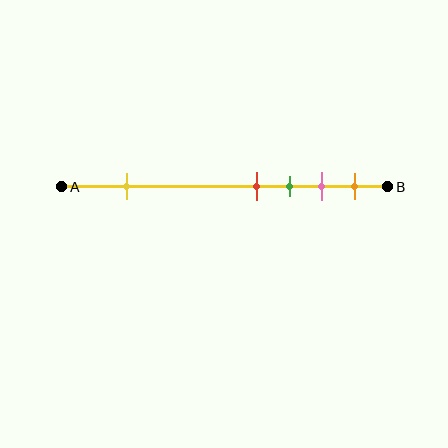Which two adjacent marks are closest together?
The red and green marks are the closest adjacent pair.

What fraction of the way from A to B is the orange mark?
The orange mark is approximately 90% (0.9) of the way from A to B.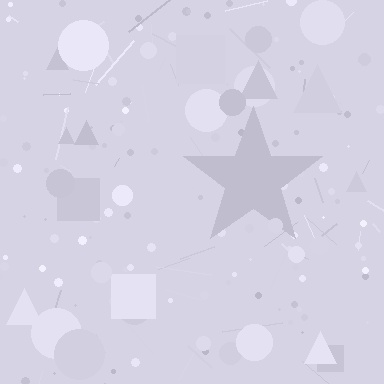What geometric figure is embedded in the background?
A star is embedded in the background.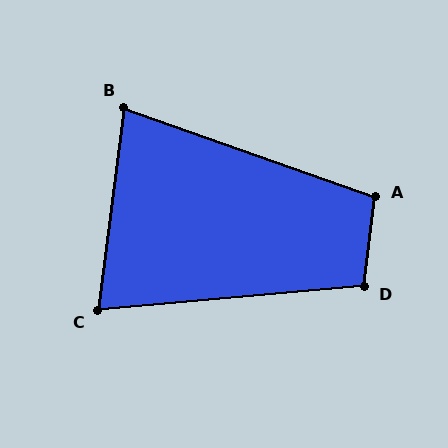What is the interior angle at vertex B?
Approximately 78 degrees (acute).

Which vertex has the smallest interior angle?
C, at approximately 77 degrees.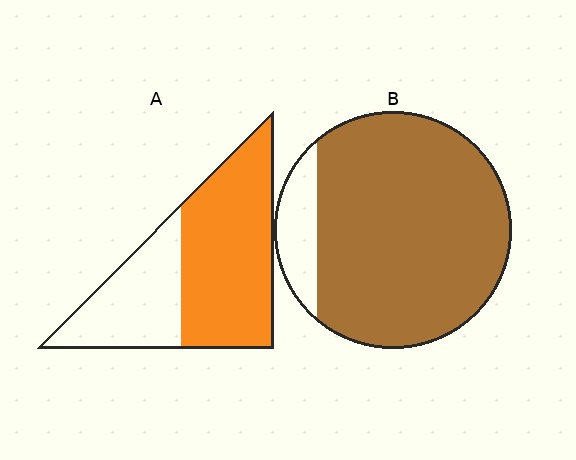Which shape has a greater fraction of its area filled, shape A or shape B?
Shape B.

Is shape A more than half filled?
Yes.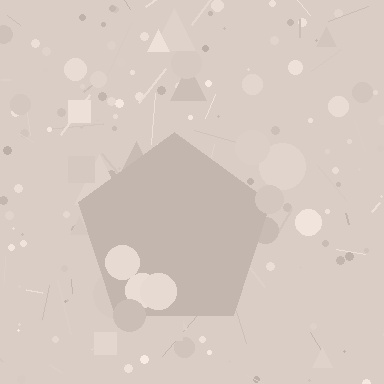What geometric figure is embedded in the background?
A pentagon is embedded in the background.